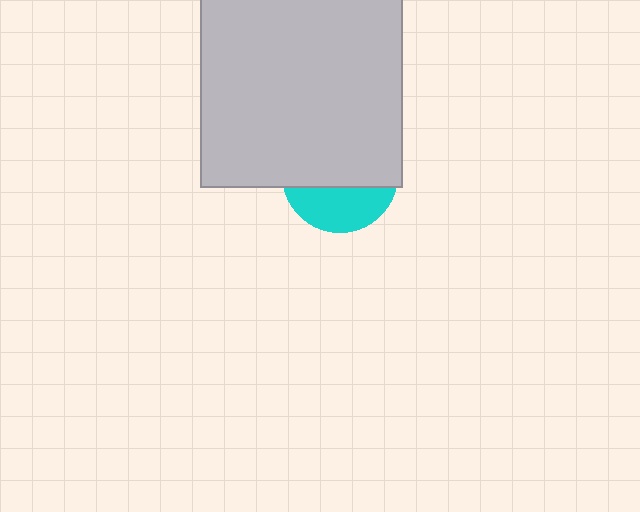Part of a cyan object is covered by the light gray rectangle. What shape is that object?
It is a circle.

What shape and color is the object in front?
The object in front is a light gray rectangle.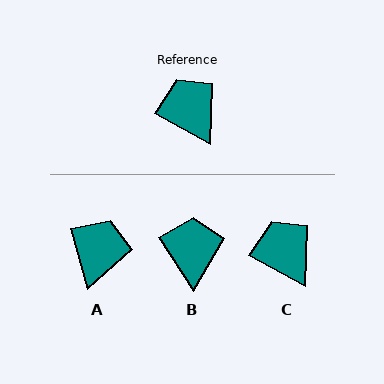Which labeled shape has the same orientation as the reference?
C.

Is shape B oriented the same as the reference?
No, it is off by about 27 degrees.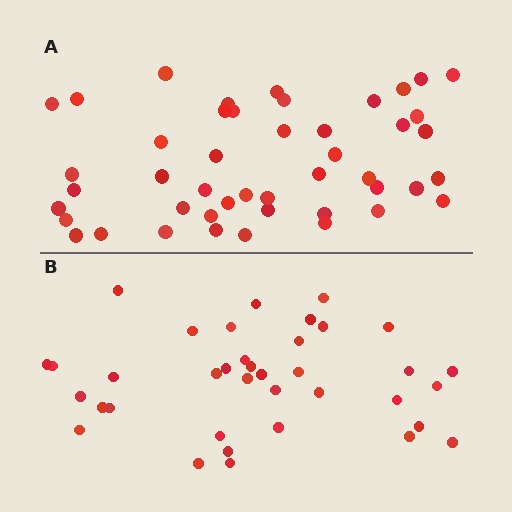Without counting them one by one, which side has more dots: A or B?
Region A (the top region) has more dots.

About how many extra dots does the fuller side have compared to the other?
Region A has roughly 8 or so more dots than region B.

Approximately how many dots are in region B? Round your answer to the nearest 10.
About 40 dots. (The exact count is 37, which rounds to 40.)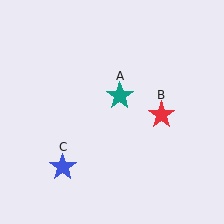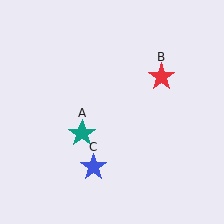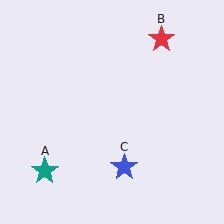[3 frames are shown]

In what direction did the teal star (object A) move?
The teal star (object A) moved down and to the left.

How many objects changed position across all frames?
3 objects changed position: teal star (object A), red star (object B), blue star (object C).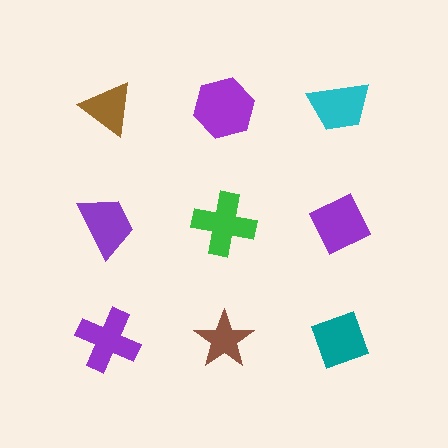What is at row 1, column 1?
A brown triangle.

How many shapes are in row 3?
3 shapes.